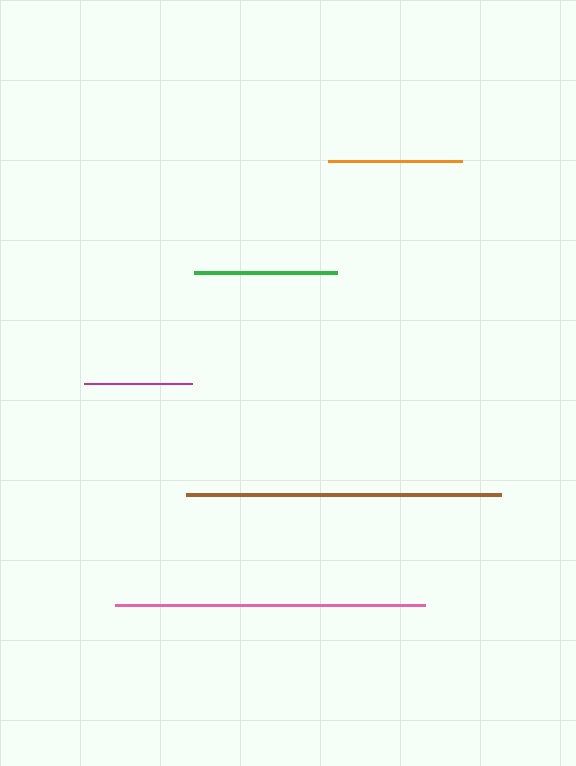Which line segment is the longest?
The brown line is the longest at approximately 315 pixels.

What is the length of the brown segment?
The brown segment is approximately 315 pixels long.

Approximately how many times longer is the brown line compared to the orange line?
The brown line is approximately 2.4 times the length of the orange line.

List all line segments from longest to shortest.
From longest to shortest: brown, pink, green, orange, magenta.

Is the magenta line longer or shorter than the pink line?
The pink line is longer than the magenta line.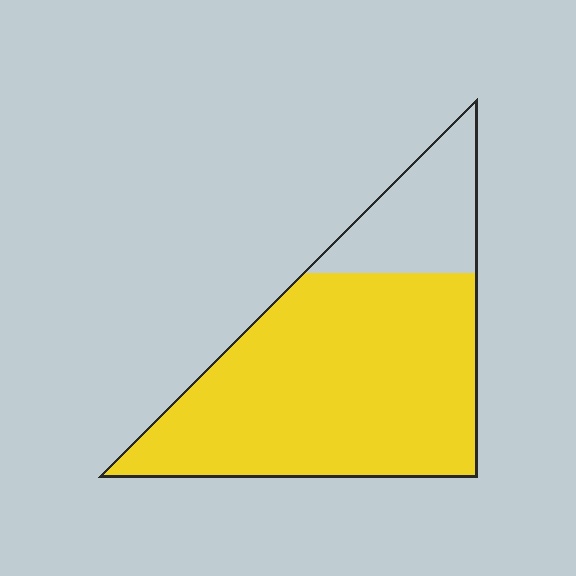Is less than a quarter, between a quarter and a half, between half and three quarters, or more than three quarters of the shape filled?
More than three quarters.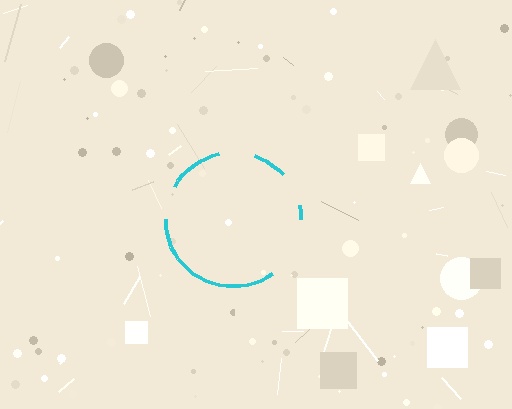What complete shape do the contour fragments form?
The contour fragments form a circle.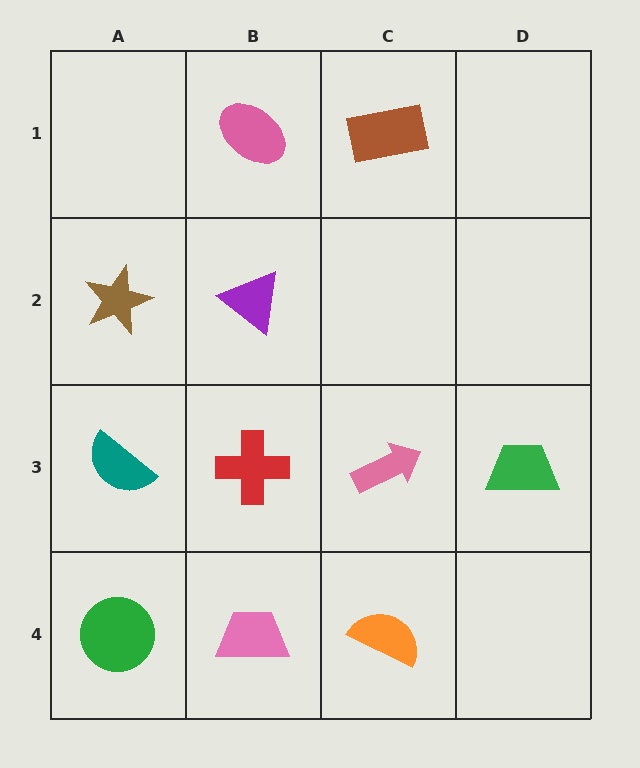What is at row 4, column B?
A pink trapezoid.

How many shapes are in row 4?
3 shapes.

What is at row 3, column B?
A red cross.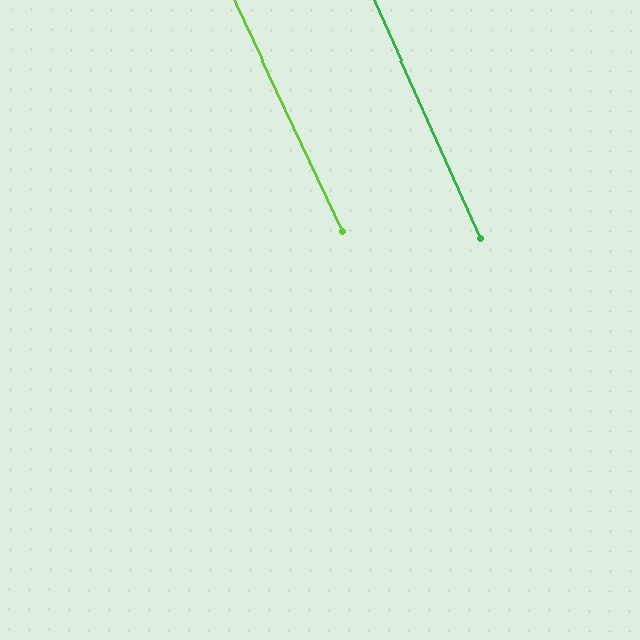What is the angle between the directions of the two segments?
Approximately 1 degree.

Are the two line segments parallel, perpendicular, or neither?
Parallel — their directions differ by only 1.0°.